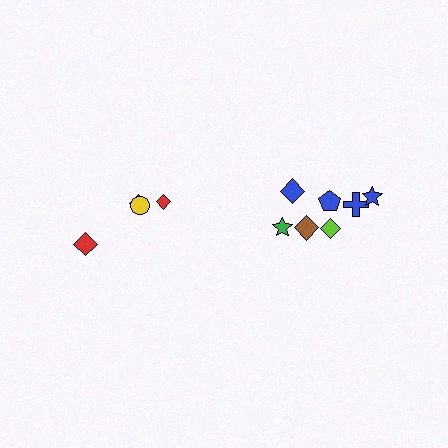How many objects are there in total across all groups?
There are 11 objects.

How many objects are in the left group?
There are 4 objects.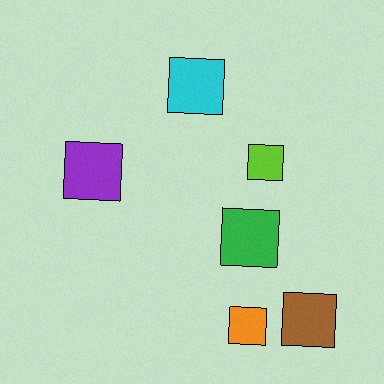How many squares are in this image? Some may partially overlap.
There are 6 squares.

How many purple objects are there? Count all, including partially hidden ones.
There is 1 purple object.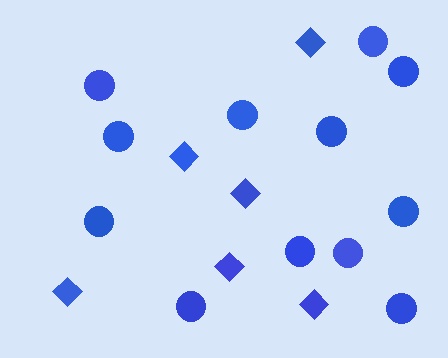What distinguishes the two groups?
There are 2 groups: one group of diamonds (6) and one group of circles (12).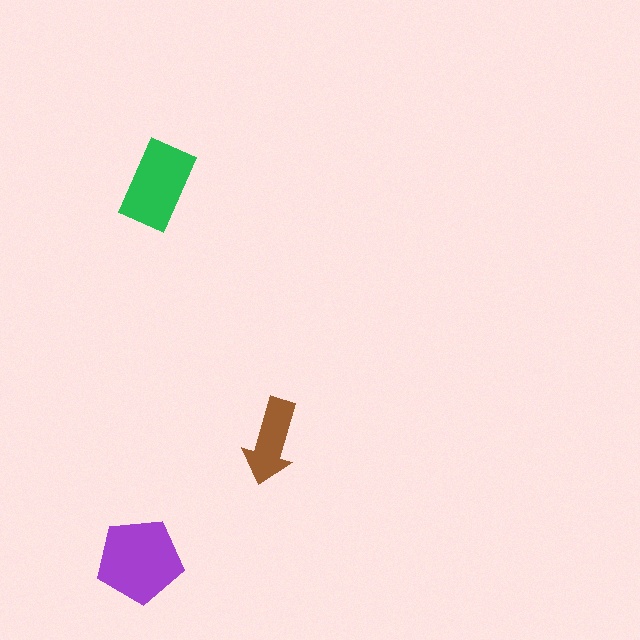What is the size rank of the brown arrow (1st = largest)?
3rd.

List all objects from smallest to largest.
The brown arrow, the green rectangle, the purple pentagon.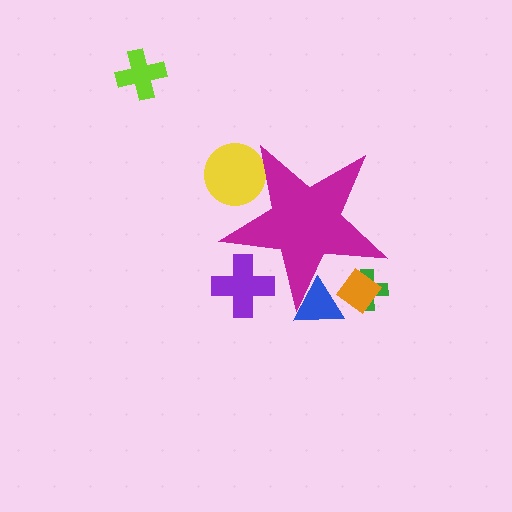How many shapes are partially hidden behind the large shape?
5 shapes are partially hidden.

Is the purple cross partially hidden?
Yes, the purple cross is partially hidden behind the magenta star.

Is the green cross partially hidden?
Yes, the green cross is partially hidden behind the magenta star.